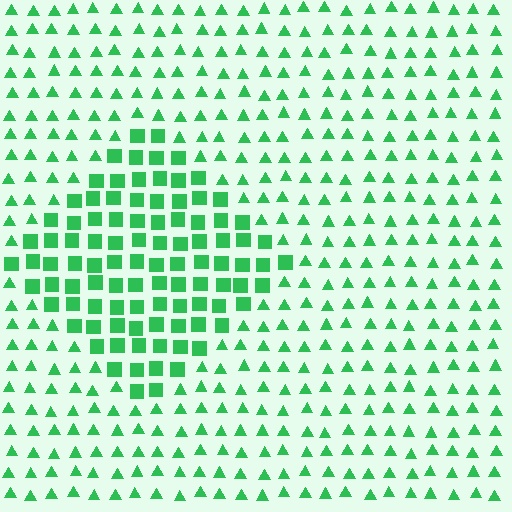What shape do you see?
I see a diamond.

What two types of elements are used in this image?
The image uses squares inside the diamond region and triangles outside it.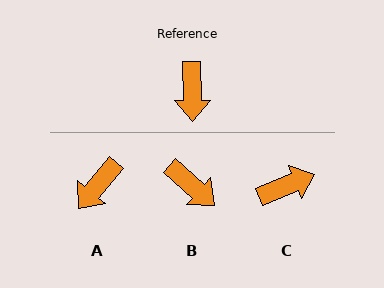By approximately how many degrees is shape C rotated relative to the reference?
Approximately 112 degrees counter-clockwise.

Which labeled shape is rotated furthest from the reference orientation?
C, about 112 degrees away.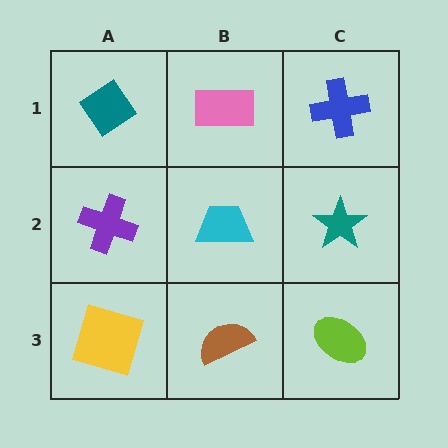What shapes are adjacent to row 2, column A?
A teal diamond (row 1, column A), a yellow square (row 3, column A), a cyan trapezoid (row 2, column B).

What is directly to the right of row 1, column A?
A pink rectangle.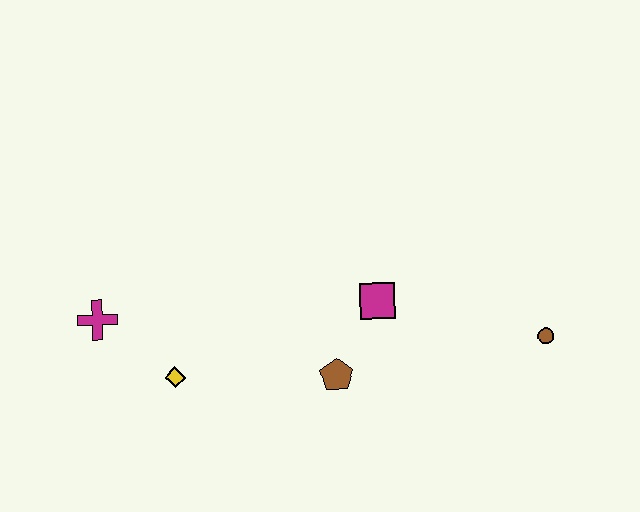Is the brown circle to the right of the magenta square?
Yes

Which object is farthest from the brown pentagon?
The magenta cross is farthest from the brown pentagon.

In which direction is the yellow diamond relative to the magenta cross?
The yellow diamond is to the right of the magenta cross.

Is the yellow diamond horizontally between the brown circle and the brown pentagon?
No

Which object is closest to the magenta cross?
The yellow diamond is closest to the magenta cross.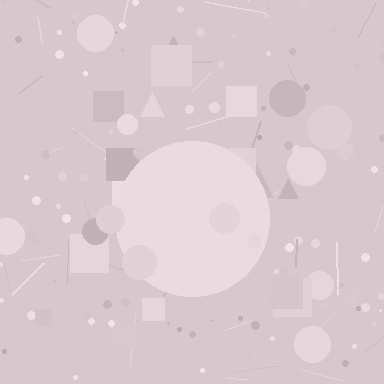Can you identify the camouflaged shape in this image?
The camouflaged shape is a circle.